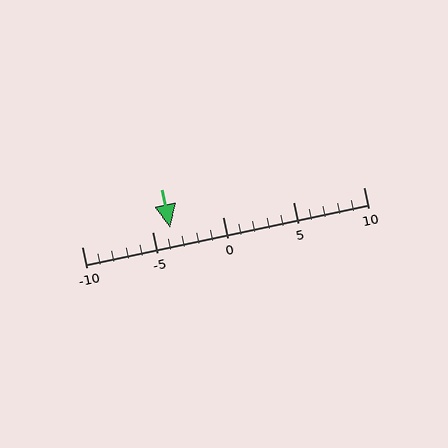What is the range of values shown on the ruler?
The ruler shows values from -10 to 10.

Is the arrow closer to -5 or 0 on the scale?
The arrow is closer to -5.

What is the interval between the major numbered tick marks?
The major tick marks are spaced 5 units apart.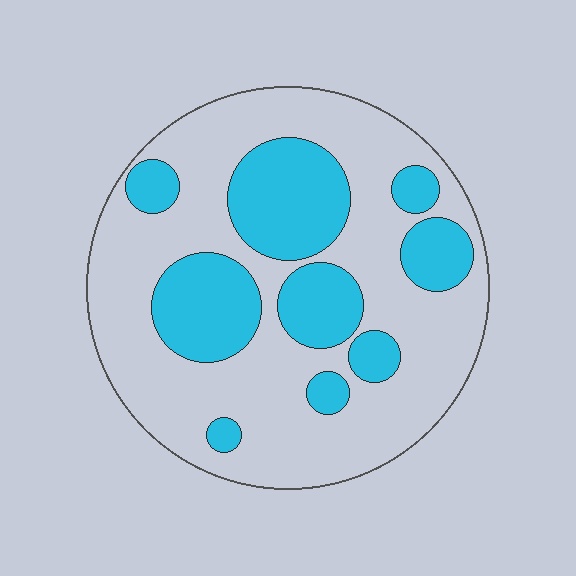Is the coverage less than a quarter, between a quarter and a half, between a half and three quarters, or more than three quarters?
Between a quarter and a half.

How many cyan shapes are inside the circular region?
9.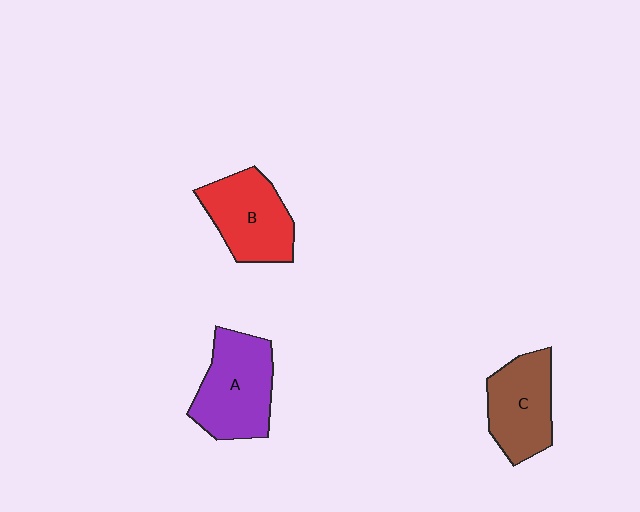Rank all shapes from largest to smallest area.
From largest to smallest: A (purple), B (red), C (brown).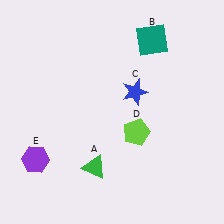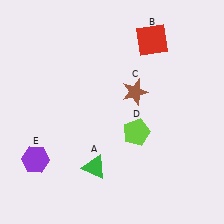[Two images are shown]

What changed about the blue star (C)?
In Image 1, C is blue. In Image 2, it changed to brown.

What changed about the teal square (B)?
In Image 1, B is teal. In Image 2, it changed to red.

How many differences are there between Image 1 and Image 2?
There are 2 differences between the two images.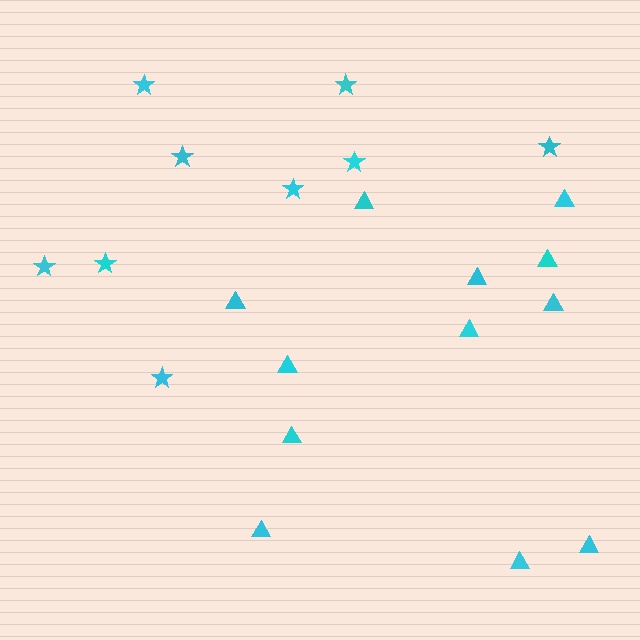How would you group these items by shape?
There are 2 groups: one group of triangles (12) and one group of stars (9).